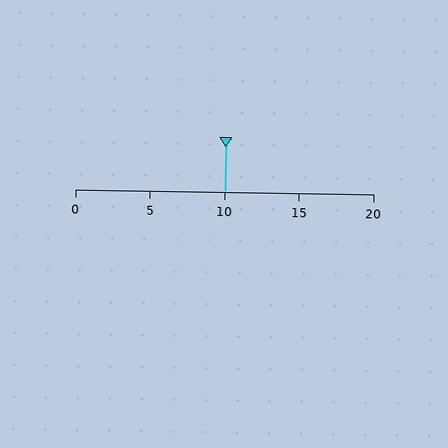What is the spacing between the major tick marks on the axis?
The major ticks are spaced 5 apart.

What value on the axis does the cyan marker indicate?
The marker indicates approximately 10.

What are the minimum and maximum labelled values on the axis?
The axis runs from 0 to 20.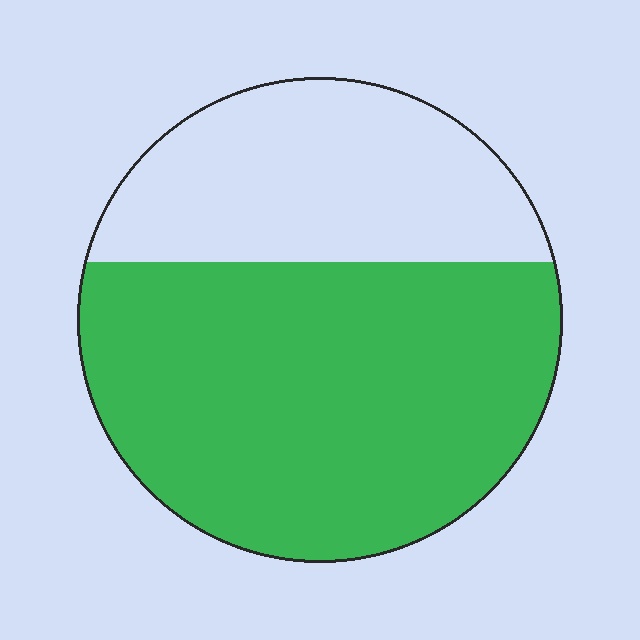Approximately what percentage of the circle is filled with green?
Approximately 65%.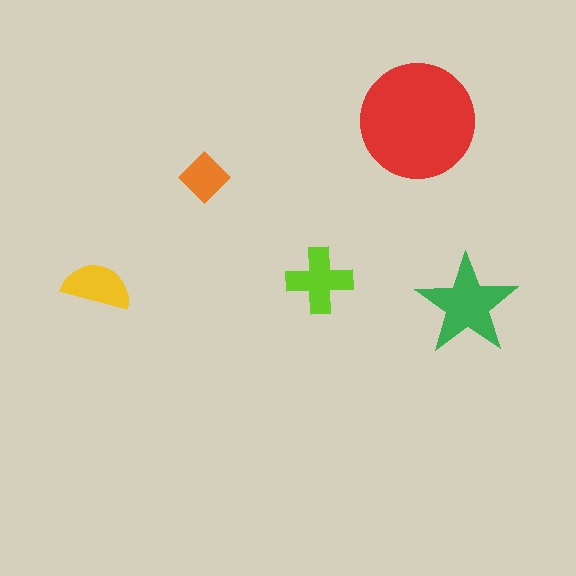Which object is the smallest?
The orange diamond.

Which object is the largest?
The red circle.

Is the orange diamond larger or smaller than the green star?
Smaller.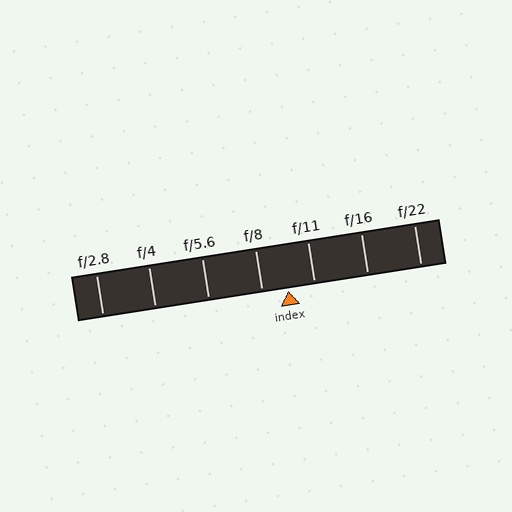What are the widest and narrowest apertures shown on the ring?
The widest aperture shown is f/2.8 and the narrowest is f/22.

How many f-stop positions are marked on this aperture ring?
There are 7 f-stop positions marked.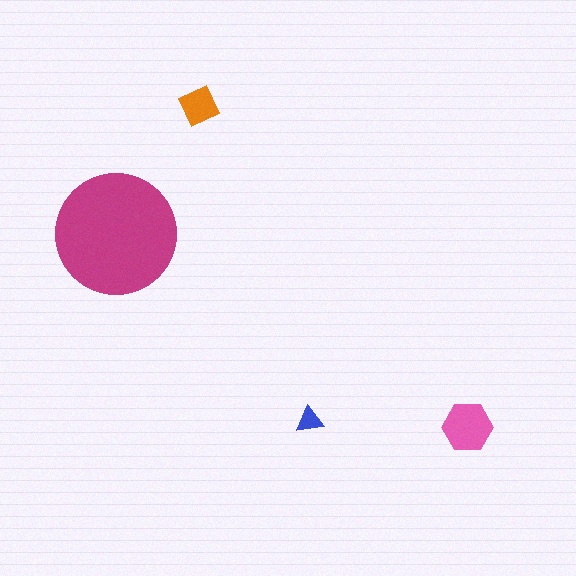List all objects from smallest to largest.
The blue triangle, the orange square, the pink hexagon, the magenta circle.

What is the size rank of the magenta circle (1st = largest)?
1st.